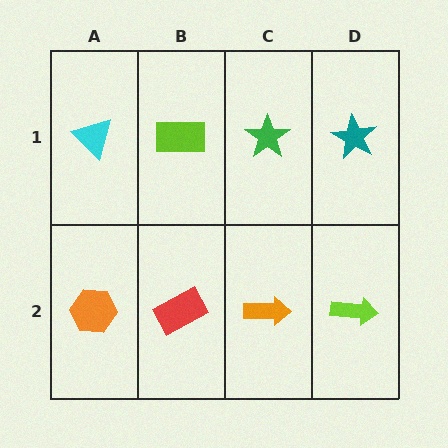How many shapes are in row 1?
4 shapes.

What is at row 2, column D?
A lime arrow.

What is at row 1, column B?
A lime rectangle.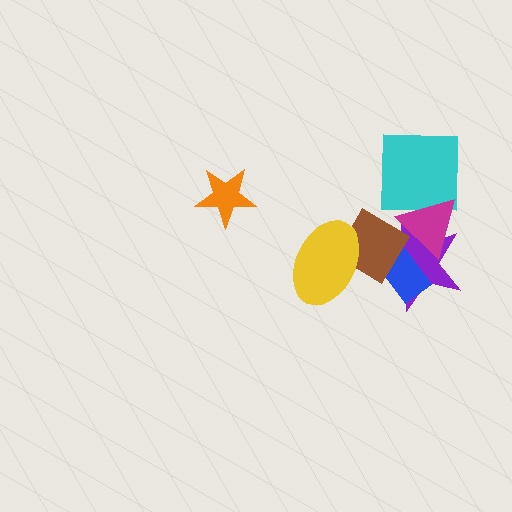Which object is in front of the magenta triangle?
The brown diamond is in front of the magenta triangle.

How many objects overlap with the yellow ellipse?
1 object overlaps with the yellow ellipse.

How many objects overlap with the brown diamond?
4 objects overlap with the brown diamond.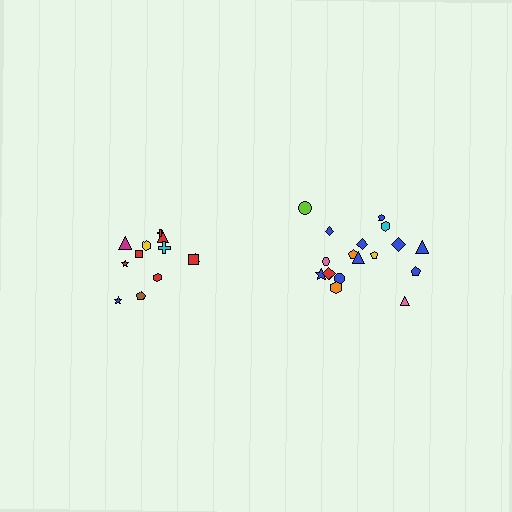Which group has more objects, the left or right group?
The right group.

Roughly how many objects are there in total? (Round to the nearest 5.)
Roughly 30 objects in total.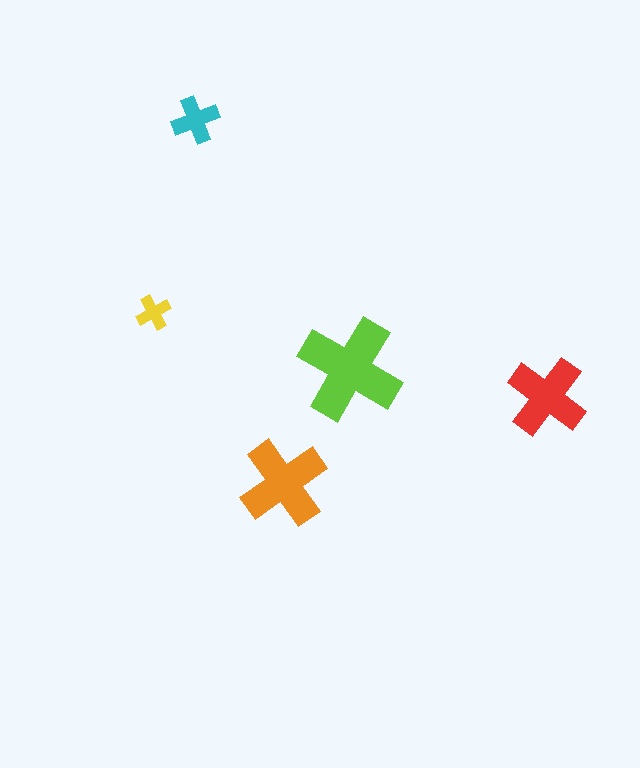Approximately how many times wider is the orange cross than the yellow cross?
About 2.5 times wider.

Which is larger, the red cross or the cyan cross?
The red one.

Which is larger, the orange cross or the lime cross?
The lime one.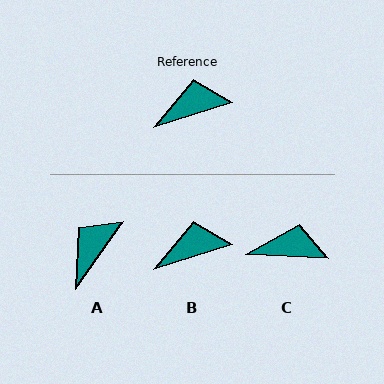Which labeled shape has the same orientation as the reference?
B.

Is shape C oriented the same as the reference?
No, it is off by about 20 degrees.